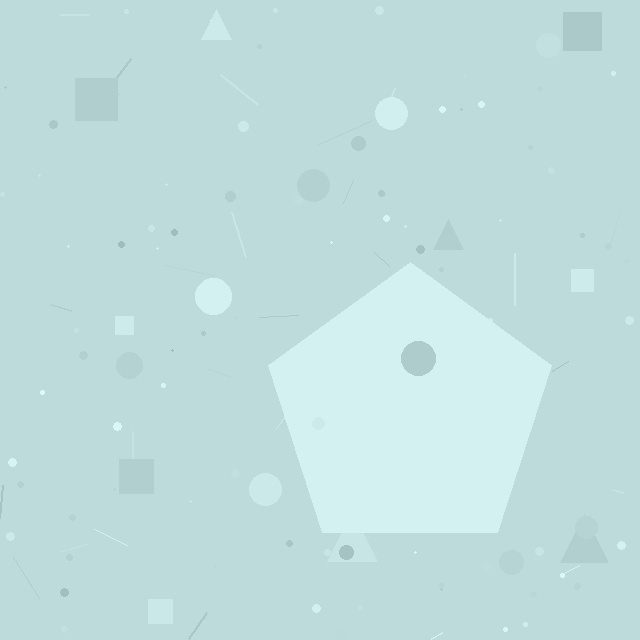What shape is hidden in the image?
A pentagon is hidden in the image.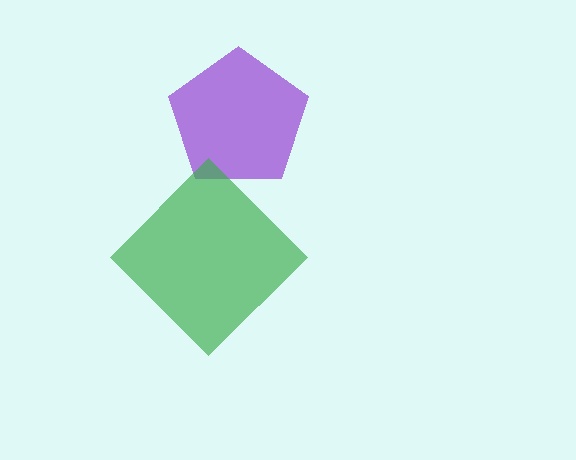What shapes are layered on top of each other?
The layered shapes are: a purple pentagon, a green diamond.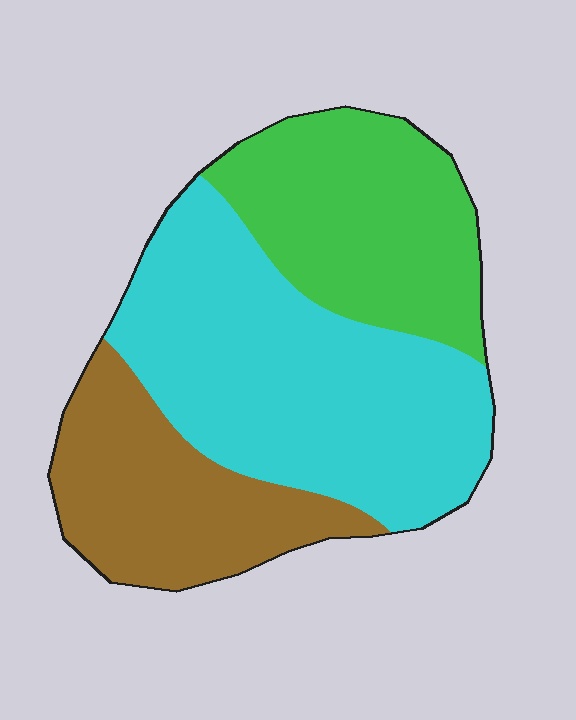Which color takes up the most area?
Cyan, at roughly 45%.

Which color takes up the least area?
Brown, at roughly 25%.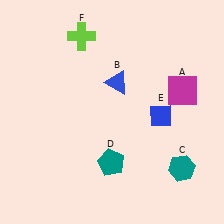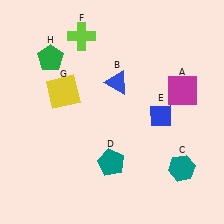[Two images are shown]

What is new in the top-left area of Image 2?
A green pentagon (H) was added in the top-left area of Image 2.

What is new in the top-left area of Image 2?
A yellow square (G) was added in the top-left area of Image 2.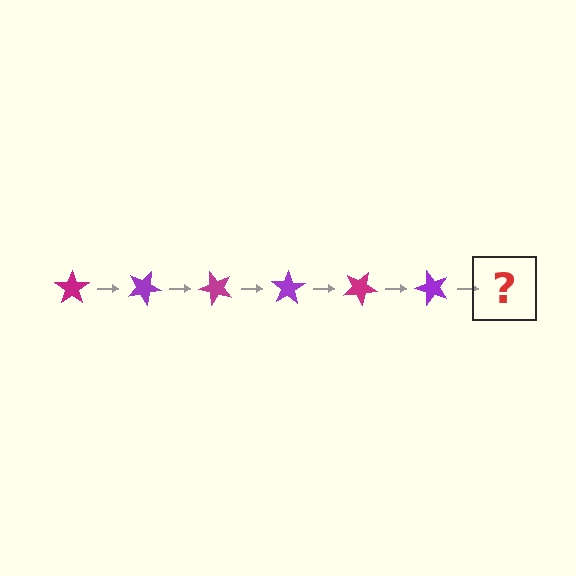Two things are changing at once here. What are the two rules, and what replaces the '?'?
The two rules are that it rotates 25 degrees each step and the color cycles through magenta and purple. The '?' should be a magenta star, rotated 150 degrees from the start.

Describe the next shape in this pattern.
It should be a magenta star, rotated 150 degrees from the start.